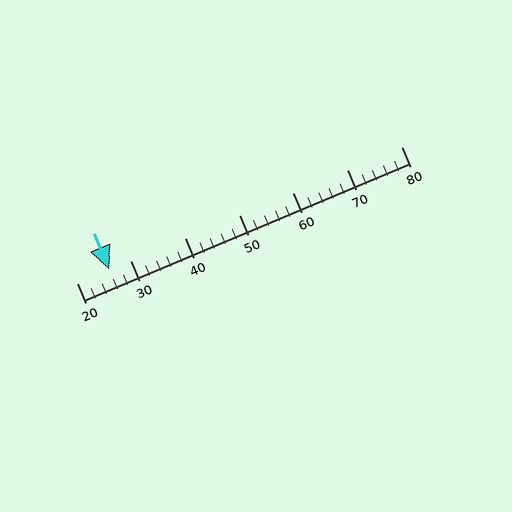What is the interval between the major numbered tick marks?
The major tick marks are spaced 10 units apart.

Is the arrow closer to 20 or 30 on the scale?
The arrow is closer to 30.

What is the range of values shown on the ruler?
The ruler shows values from 20 to 80.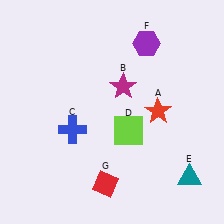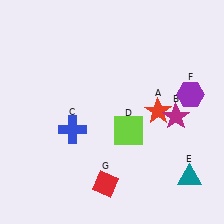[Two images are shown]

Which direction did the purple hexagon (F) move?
The purple hexagon (F) moved down.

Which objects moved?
The objects that moved are: the magenta star (B), the purple hexagon (F).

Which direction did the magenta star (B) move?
The magenta star (B) moved right.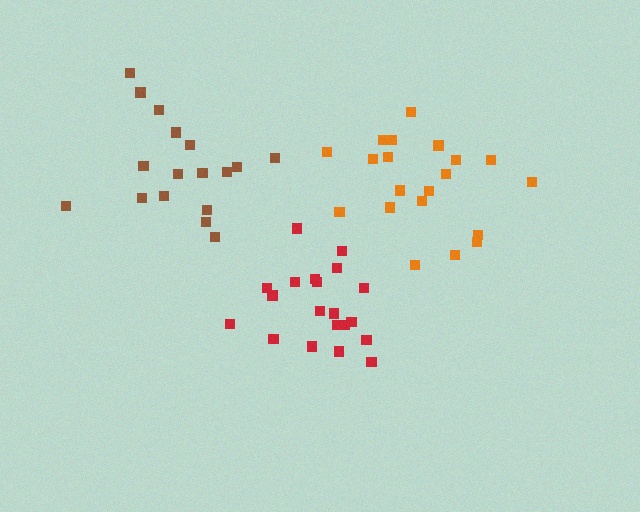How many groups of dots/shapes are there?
There are 3 groups.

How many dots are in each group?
Group 1: 20 dots, Group 2: 20 dots, Group 3: 17 dots (57 total).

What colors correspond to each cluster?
The clusters are colored: orange, red, brown.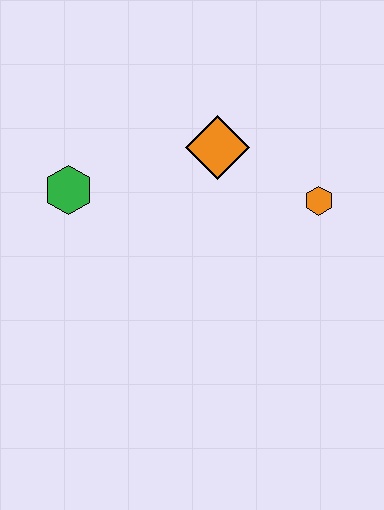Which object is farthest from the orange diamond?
The green hexagon is farthest from the orange diamond.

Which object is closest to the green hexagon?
The orange diamond is closest to the green hexagon.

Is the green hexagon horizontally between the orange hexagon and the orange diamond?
No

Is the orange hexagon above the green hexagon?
No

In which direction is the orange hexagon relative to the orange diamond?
The orange hexagon is to the right of the orange diamond.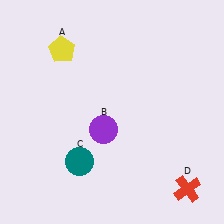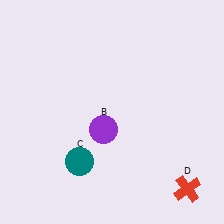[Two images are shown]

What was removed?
The yellow pentagon (A) was removed in Image 2.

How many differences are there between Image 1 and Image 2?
There is 1 difference between the two images.